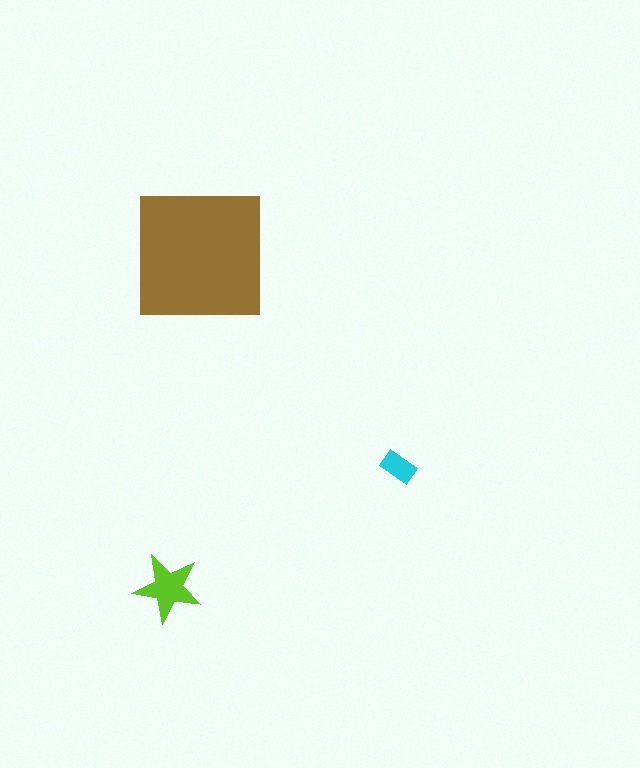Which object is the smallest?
The cyan rectangle.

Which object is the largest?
The brown square.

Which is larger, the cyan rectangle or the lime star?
The lime star.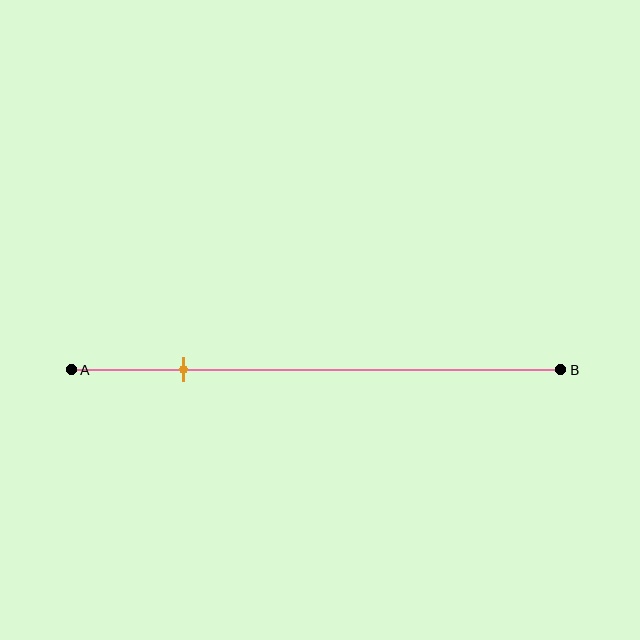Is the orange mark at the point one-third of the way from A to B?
No, the mark is at about 25% from A, not at the 33% one-third point.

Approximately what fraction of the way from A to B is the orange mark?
The orange mark is approximately 25% of the way from A to B.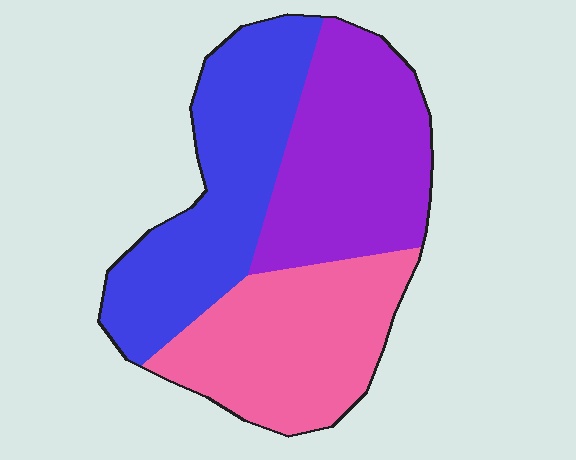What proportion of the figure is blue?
Blue covers roughly 35% of the figure.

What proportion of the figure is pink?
Pink covers around 30% of the figure.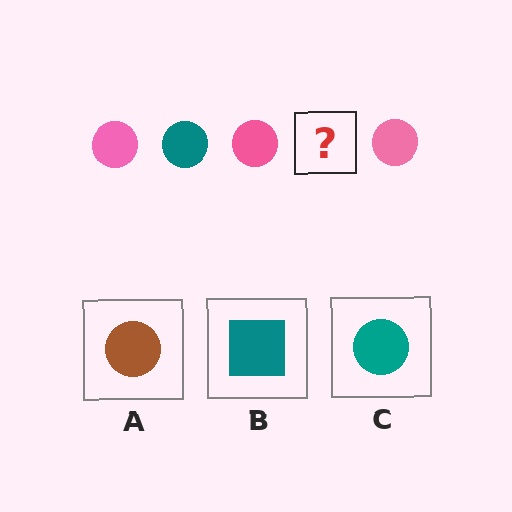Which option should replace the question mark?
Option C.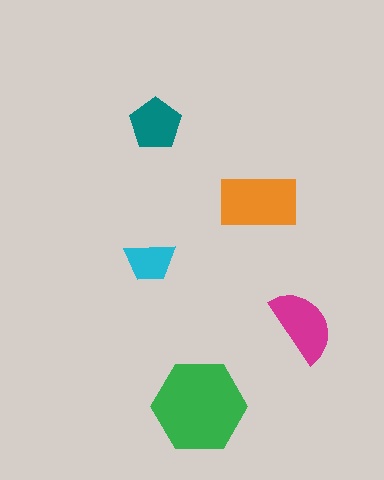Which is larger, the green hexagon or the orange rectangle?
The green hexagon.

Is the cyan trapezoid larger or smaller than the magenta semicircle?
Smaller.